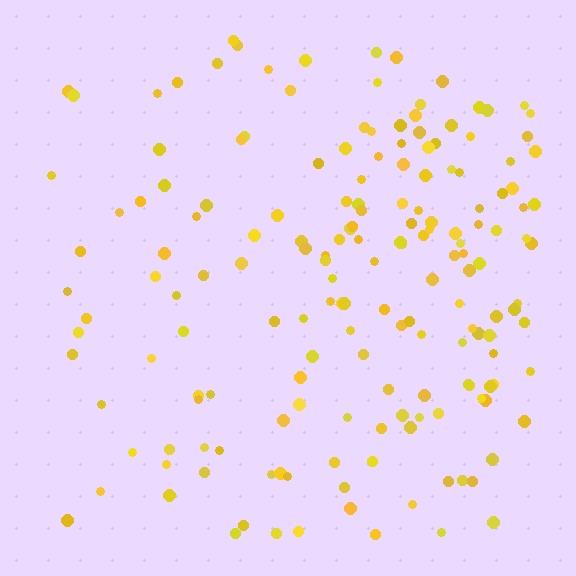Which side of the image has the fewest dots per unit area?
The left.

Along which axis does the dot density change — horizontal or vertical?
Horizontal.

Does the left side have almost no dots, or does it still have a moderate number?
Still a moderate number, just noticeably fewer than the right.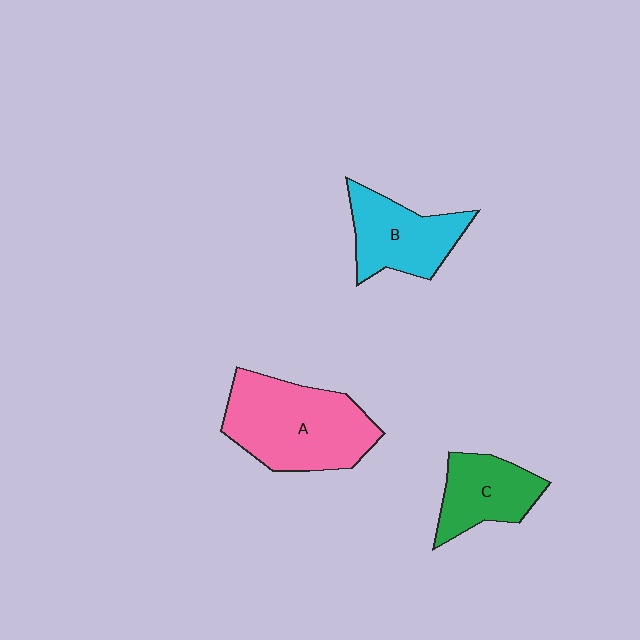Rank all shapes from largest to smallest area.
From largest to smallest: A (pink), B (cyan), C (green).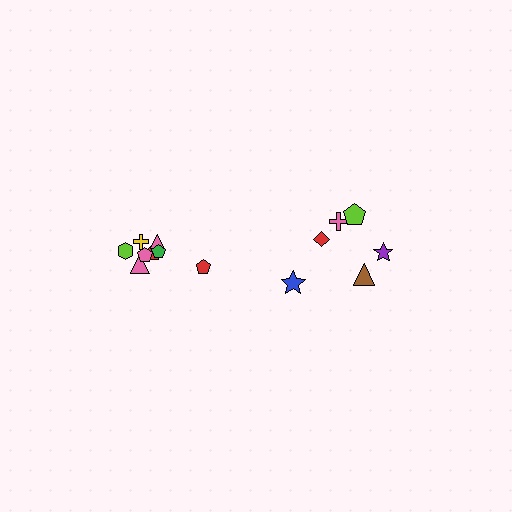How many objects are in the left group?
There are 8 objects.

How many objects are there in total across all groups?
There are 14 objects.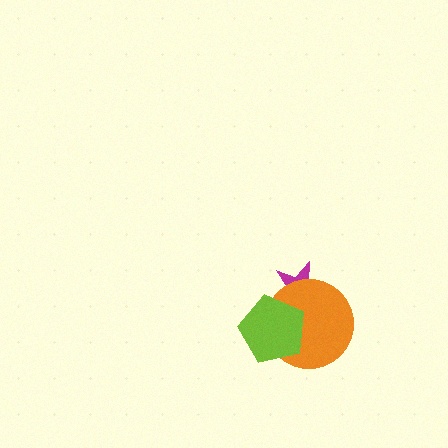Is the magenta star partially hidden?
Yes, it is partially covered by another shape.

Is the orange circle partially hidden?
Yes, it is partially covered by another shape.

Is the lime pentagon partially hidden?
No, no other shape covers it.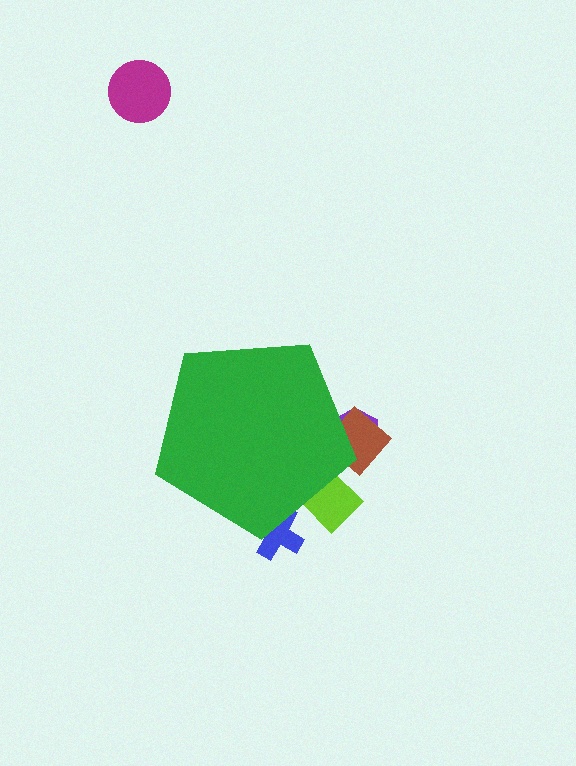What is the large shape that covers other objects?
A green pentagon.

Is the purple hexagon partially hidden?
Yes, the purple hexagon is partially hidden behind the green pentagon.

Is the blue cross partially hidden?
Yes, the blue cross is partially hidden behind the green pentagon.